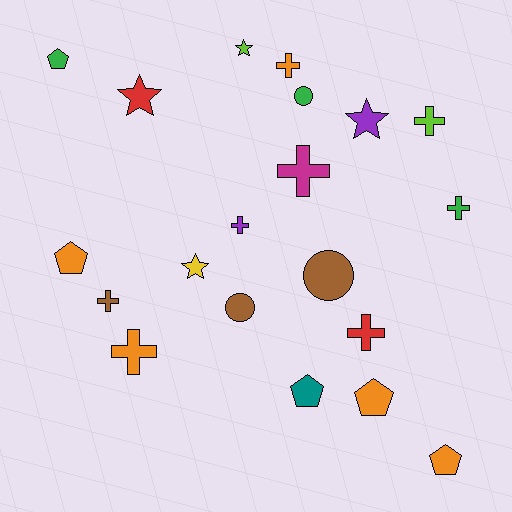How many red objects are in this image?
There are 2 red objects.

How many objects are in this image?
There are 20 objects.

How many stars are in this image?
There are 4 stars.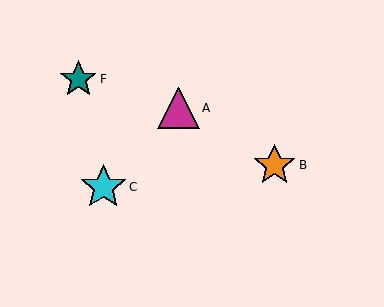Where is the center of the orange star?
The center of the orange star is at (275, 165).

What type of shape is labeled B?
Shape B is an orange star.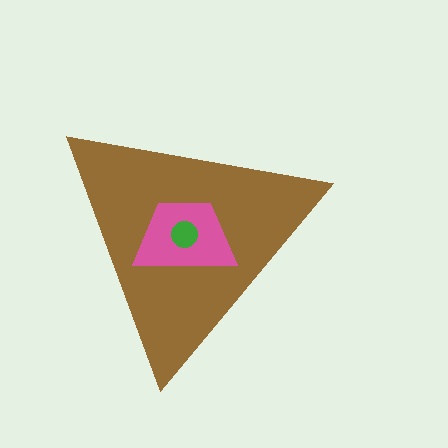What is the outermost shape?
The brown triangle.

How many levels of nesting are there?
3.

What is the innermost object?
The green circle.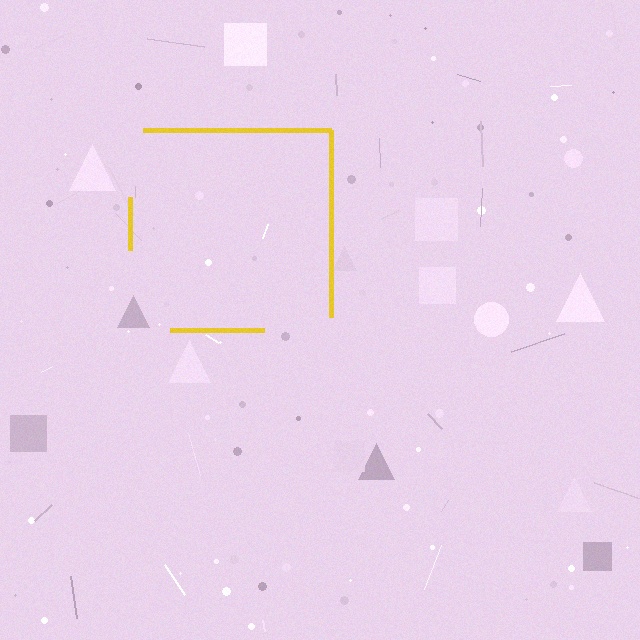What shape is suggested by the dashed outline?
The dashed outline suggests a square.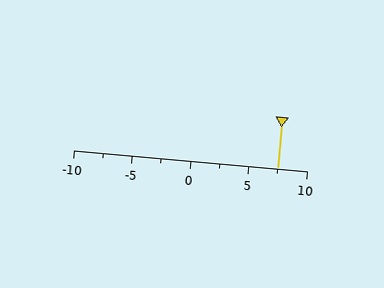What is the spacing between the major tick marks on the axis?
The major ticks are spaced 5 apart.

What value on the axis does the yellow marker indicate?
The marker indicates approximately 7.5.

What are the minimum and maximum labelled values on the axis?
The axis runs from -10 to 10.